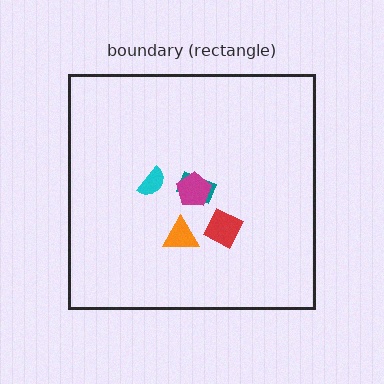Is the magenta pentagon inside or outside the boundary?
Inside.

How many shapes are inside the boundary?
5 inside, 0 outside.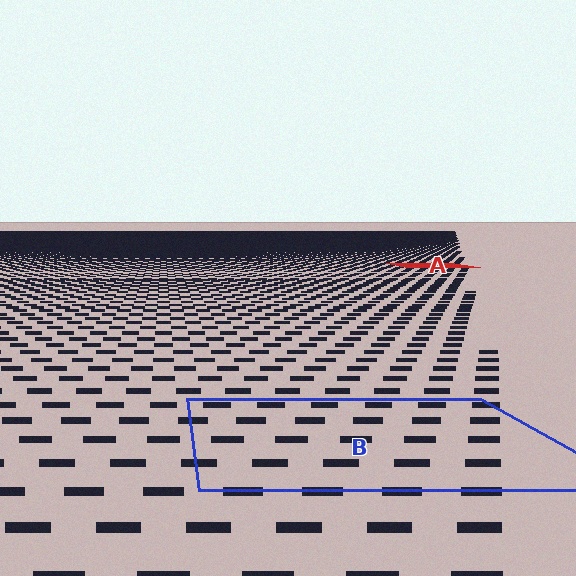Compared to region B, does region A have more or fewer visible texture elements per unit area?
Region A has more texture elements per unit area — they are packed more densely because it is farther away.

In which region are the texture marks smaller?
The texture marks are smaller in region A, because it is farther away.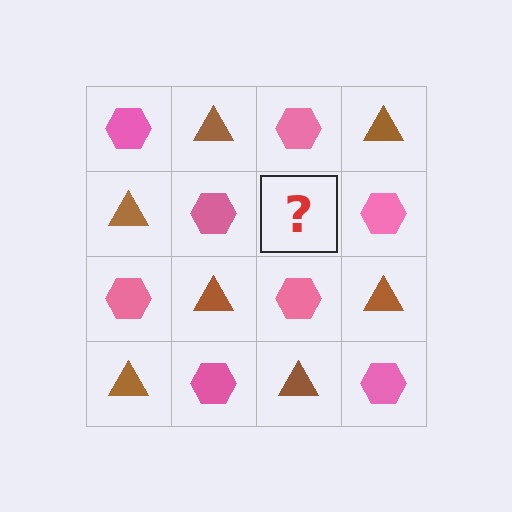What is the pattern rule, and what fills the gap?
The rule is that it alternates pink hexagon and brown triangle in a checkerboard pattern. The gap should be filled with a brown triangle.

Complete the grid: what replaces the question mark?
The question mark should be replaced with a brown triangle.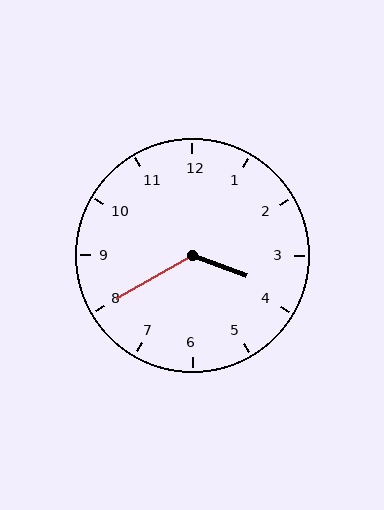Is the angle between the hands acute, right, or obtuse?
It is obtuse.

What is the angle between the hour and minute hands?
Approximately 130 degrees.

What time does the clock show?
3:40.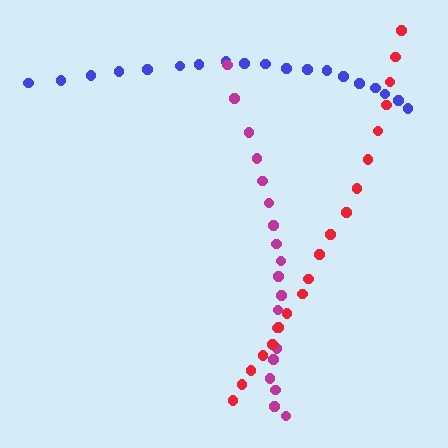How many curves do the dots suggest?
There are 3 distinct paths.